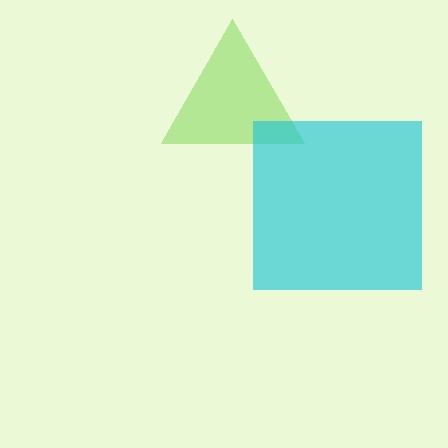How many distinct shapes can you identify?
There are 2 distinct shapes: a lime triangle, a cyan square.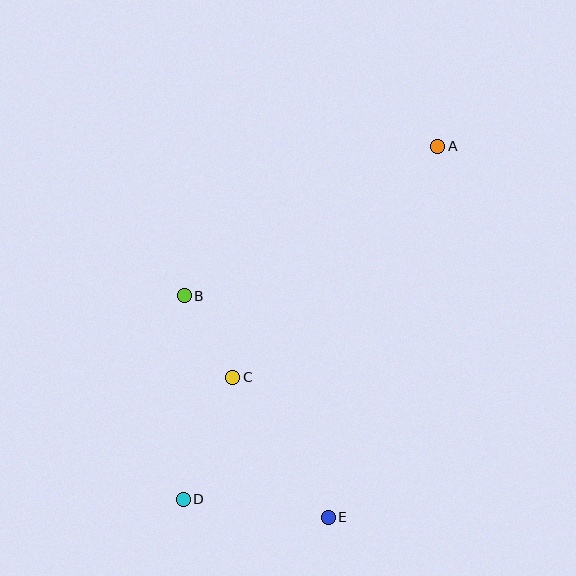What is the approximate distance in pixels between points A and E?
The distance between A and E is approximately 387 pixels.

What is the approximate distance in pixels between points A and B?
The distance between A and B is approximately 294 pixels.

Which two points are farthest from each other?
Points A and D are farthest from each other.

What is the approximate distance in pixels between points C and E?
The distance between C and E is approximately 169 pixels.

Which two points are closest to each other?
Points B and C are closest to each other.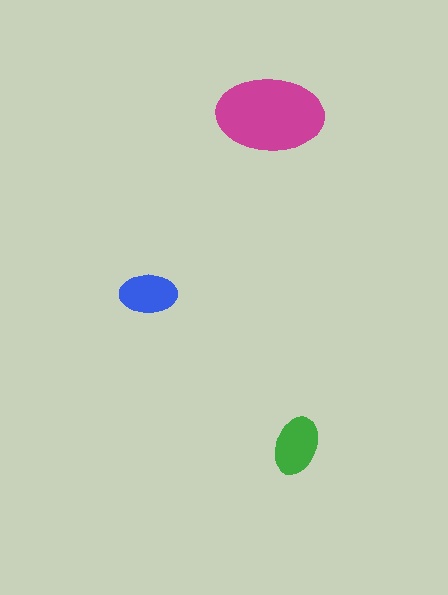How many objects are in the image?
There are 3 objects in the image.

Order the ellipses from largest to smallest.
the magenta one, the green one, the blue one.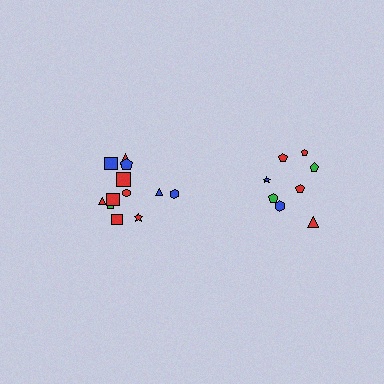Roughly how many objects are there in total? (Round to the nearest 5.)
Roughly 20 objects in total.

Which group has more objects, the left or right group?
The left group.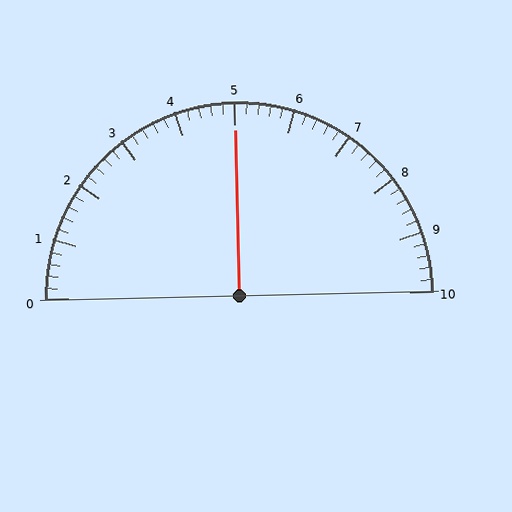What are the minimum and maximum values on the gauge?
The gauge ranges from 0 to 10.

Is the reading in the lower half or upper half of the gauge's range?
The reading is in the upper half of the range (0 to 10).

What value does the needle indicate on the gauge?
The needle indicates approximately 5.0.